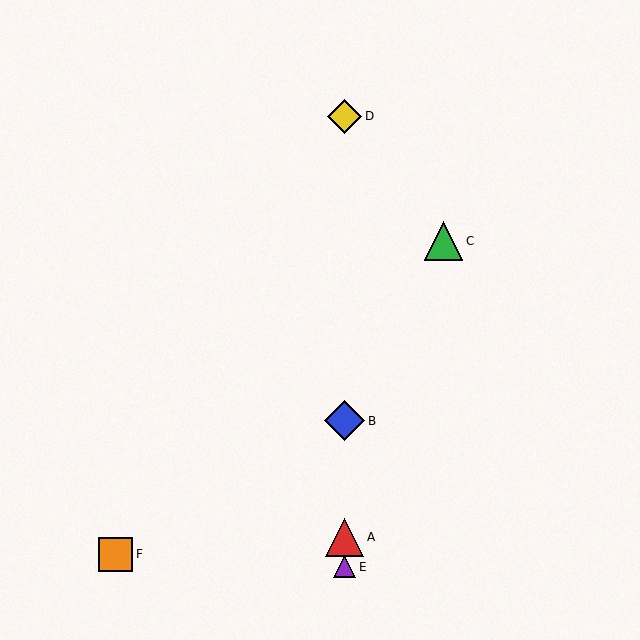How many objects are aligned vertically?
4 objects (A, B, D, E) are aligned vertically.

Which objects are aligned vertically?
Objects A, B, D, E are aligned vertically.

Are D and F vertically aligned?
No, D is at x≈345 and F is at x≈115.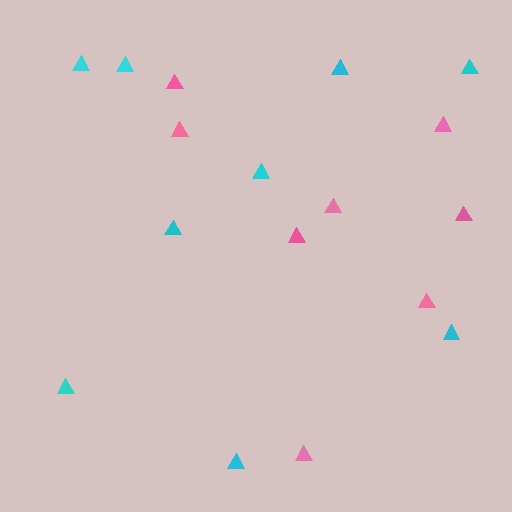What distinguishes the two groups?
There are 2 groups: one group of pink triangles (8) and one group of cyan triangles (9).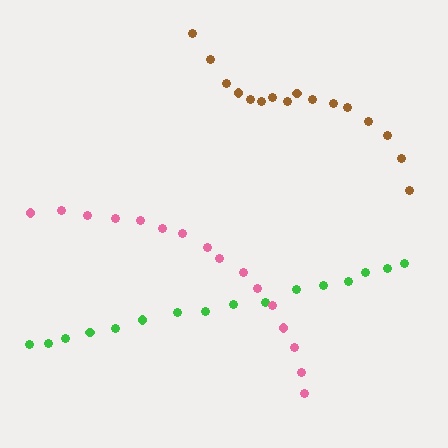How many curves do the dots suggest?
There are 3 distinct paths.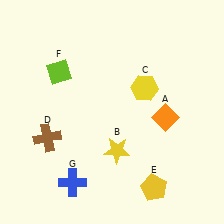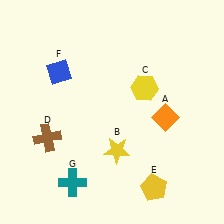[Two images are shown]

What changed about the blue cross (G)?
In Image 1, G is blue. In Image 2, it changed to teal.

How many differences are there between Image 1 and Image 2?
There are 2 differences between the two images.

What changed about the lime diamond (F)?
In Image 1, F is lime. In Image 2, it changed to blue.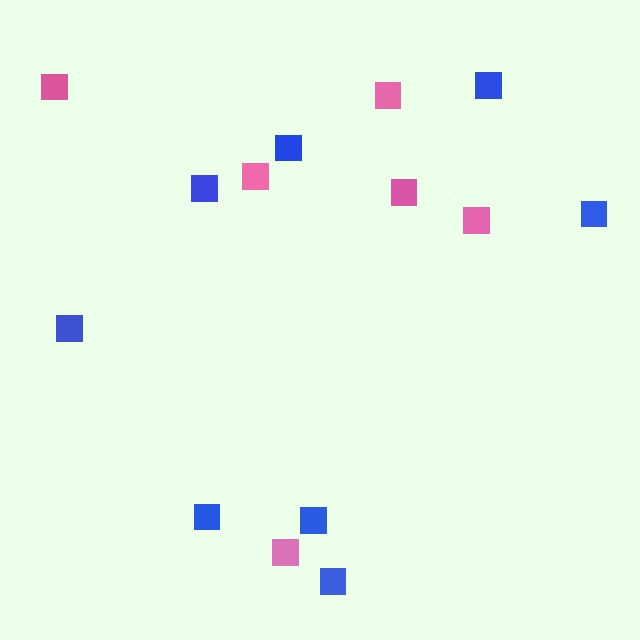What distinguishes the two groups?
There are 2 groups: one group of blue squares (8) and one group of pink squares (6).